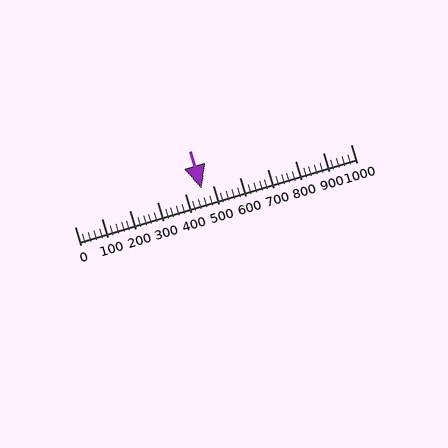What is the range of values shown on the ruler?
The ruler shows values from 0 to 1000.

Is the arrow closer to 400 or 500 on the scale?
The arrow is closer to 500.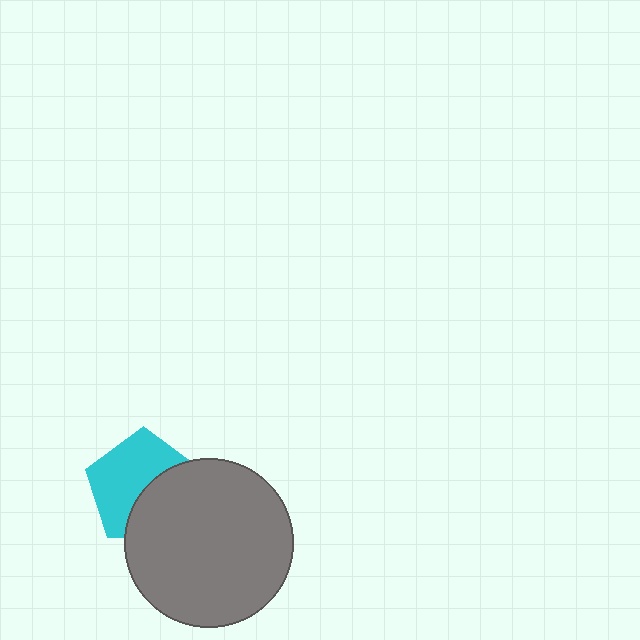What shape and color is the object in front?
The object in front is a gray circle.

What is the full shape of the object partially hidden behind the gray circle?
The partially hidden object is a cyan pentagon.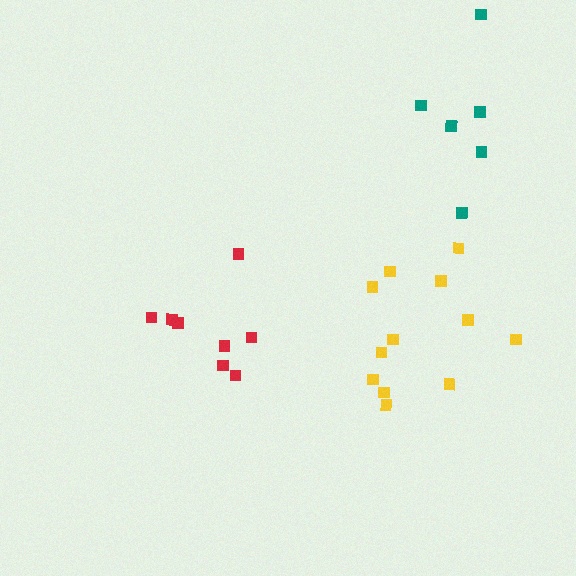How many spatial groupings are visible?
There are 3 spatial groupings.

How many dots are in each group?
Group 1: 12 dots, Group 2: 8 dots, Group 3: 6 dots (26 total).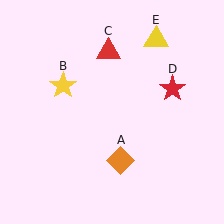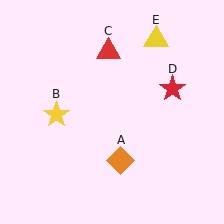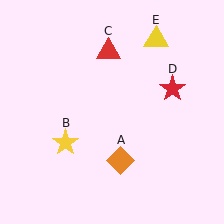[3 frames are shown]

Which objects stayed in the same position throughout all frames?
Orange diamond (object A) and red triangle (object C) and red star (object D) and yellow triangle (object E) remained stationary.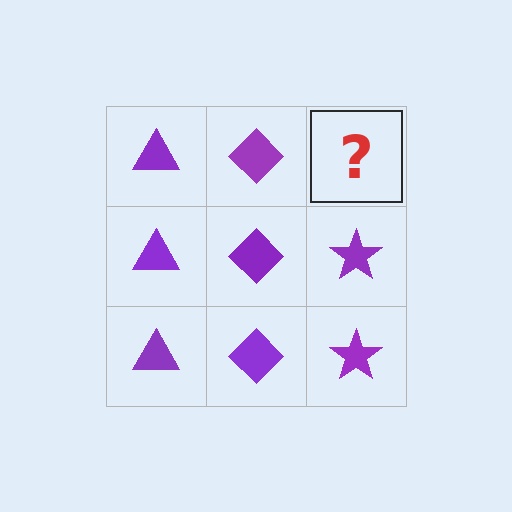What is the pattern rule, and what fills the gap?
The rule is that each column has a consistent shape. The gap should be filled with a purple star.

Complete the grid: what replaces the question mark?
The question mark should be replaced with a purple star.